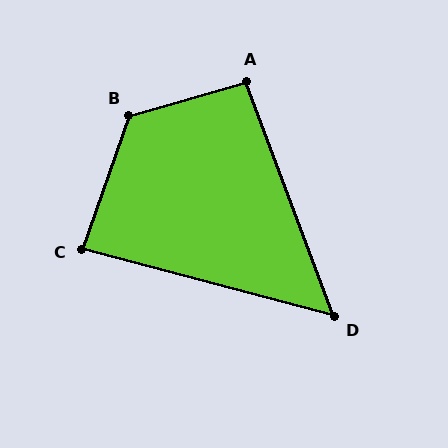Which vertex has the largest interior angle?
B, at approximately 126 degrees.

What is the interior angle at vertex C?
Approximately 86 degrees (approximately right).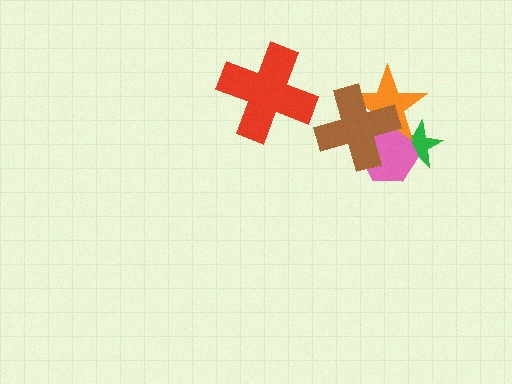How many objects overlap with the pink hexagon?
3 objects overlap with the pink hexagon.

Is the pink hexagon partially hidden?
Yes, it is partially covered by another shape.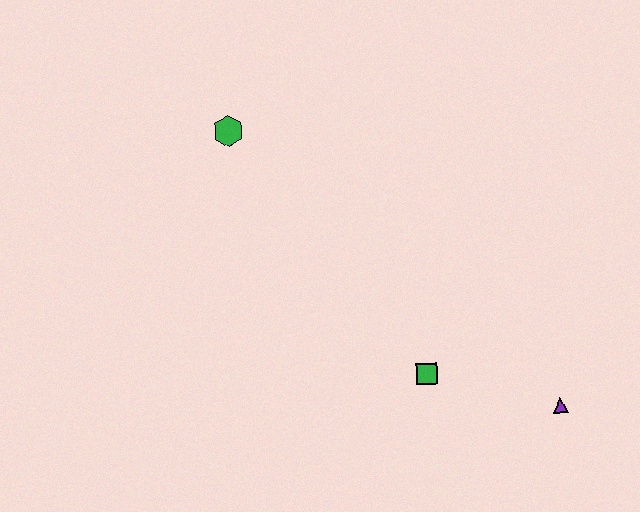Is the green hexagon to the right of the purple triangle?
No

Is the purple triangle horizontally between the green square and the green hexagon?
No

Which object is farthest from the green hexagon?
The purple triangle is farthest from the green hexagon.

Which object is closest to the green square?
The purple triangle is closest to the green square.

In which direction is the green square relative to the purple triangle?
The green square is to the left of the purple triangle.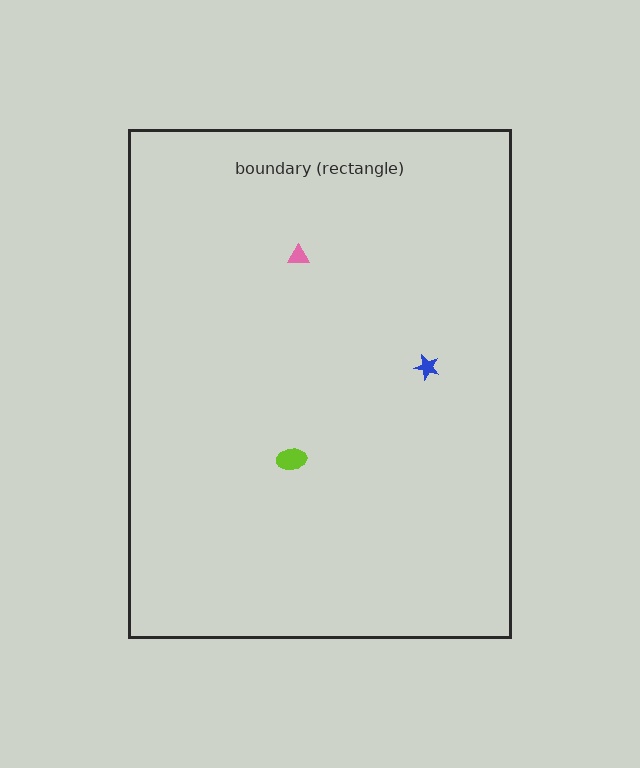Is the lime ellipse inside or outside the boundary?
Inside.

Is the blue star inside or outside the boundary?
Inside.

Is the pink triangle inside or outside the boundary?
Inside.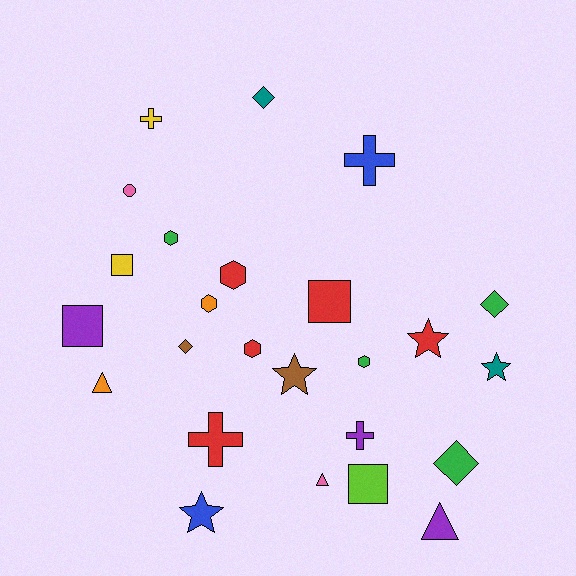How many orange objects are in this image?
There are 2 orange objects.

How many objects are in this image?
There are 25 objects.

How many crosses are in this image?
There are 4 crosses.